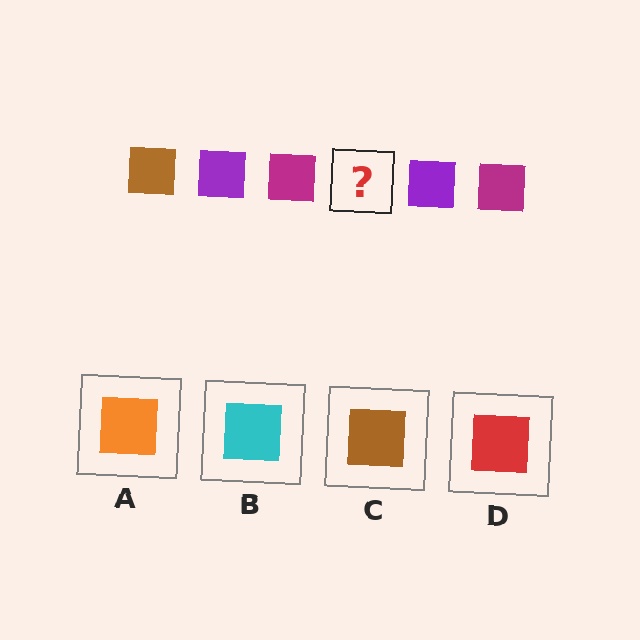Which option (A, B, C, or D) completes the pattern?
C.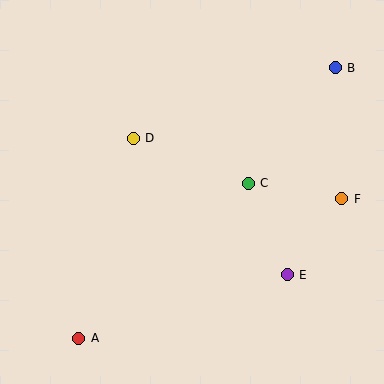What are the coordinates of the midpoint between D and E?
The midpoint between D and E is at (210, 206).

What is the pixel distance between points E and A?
The distance between E and A is 218 pixels.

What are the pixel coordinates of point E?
Point E is at (287, 275).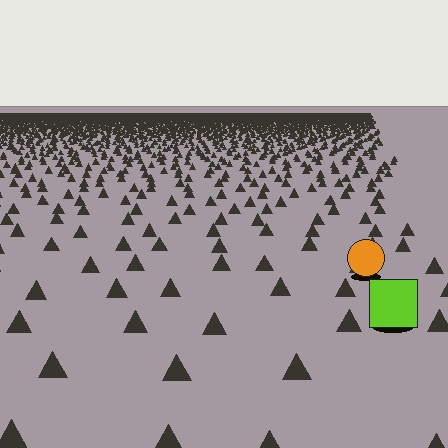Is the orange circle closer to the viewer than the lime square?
No. The lime square is closer — you can tell from the texture gradient: the ground texture is coarser near it.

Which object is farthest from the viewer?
The orange circle is farthest from the viewer. It appears smaller and the ground texture around it is denser.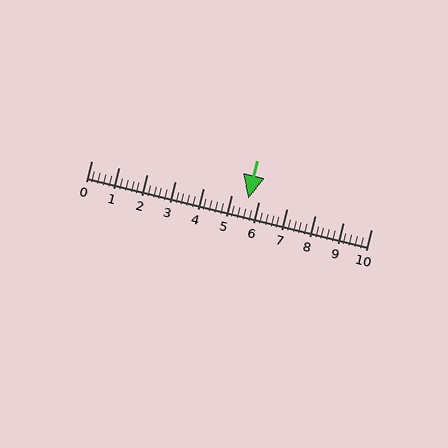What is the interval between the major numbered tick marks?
The major tick marks are spaced 1 units apart.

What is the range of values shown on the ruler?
The ruler shows values from 0 to 10.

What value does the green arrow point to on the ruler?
The green arrow points to approximately 5.6.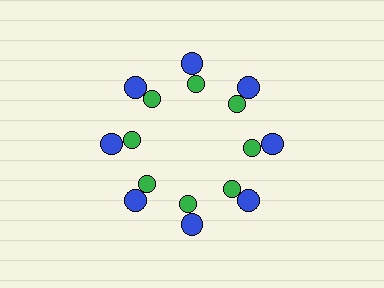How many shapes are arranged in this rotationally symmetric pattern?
There are 16 shapes, arranged in 8 groups of 2.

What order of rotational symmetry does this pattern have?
This pattern has 8-fold rotational symmetry.